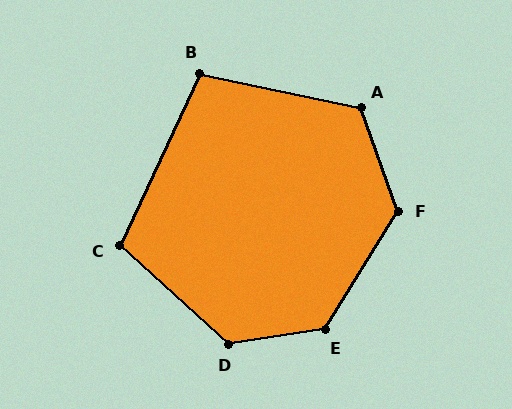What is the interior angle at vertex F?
Approximately 128 degrees (obtuse).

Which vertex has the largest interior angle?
E, at approximately 131 degrees.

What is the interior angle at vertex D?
Approximately 129 degrees (obtuse).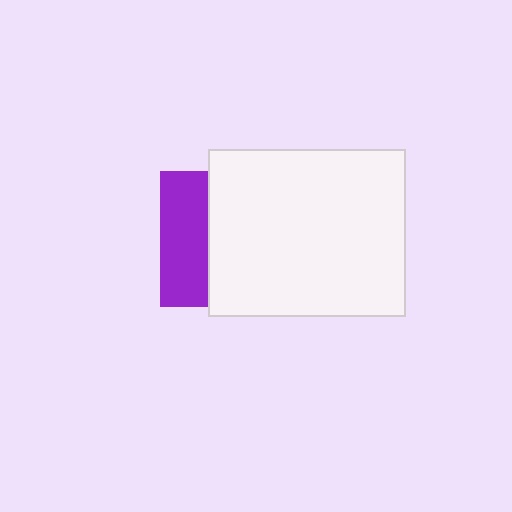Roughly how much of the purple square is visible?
A small part of it is visible (roughly 35%).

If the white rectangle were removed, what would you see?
You would see the complete purple square.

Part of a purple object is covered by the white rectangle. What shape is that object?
It is a square.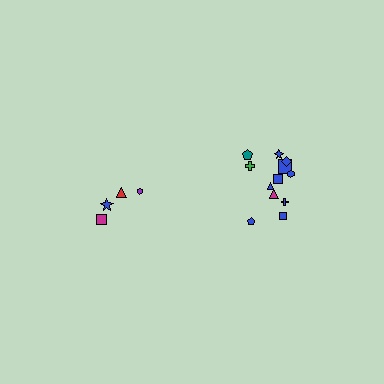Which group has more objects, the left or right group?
The right group.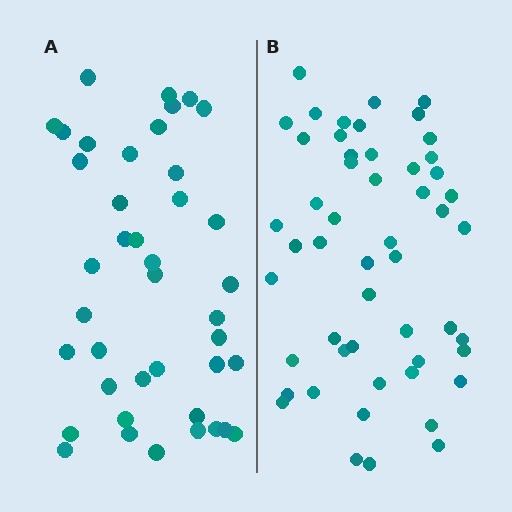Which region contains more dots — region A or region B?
Region B (the right region) has more dots.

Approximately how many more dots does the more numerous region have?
Region B has roughly 12 or so more dots than region A.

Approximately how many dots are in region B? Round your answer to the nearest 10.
About 50 dots. (The exact count is 52, which rounds to 50.)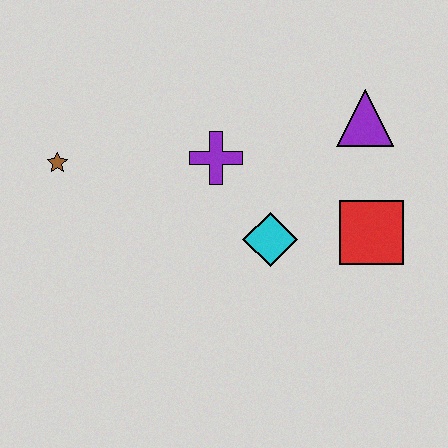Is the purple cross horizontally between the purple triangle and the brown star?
Yes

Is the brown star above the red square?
Yes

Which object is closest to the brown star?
The purple cross is closest to the brown star.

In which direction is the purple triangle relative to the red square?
The purple triangle is above the red square.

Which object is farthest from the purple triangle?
The brown star is farthest from the purple triangle.